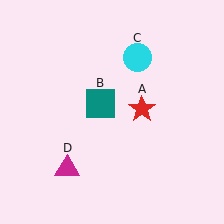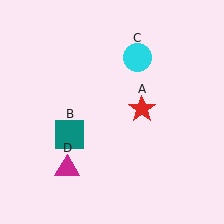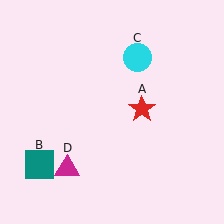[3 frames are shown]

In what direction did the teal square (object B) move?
The teal square (object B) moved down and to the left.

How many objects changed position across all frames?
1 object changed position: teal square (object B).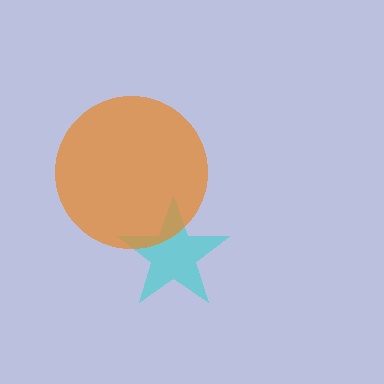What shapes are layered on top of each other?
The layered shapes are: a cyan star, an orange circle.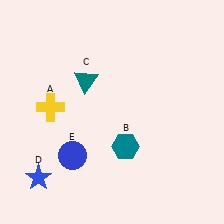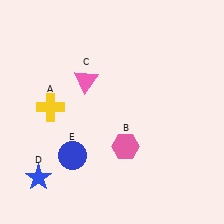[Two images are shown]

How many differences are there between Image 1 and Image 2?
There are 2 differences between the two images.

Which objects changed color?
B changed from teal to pink. C changed from teal to pink.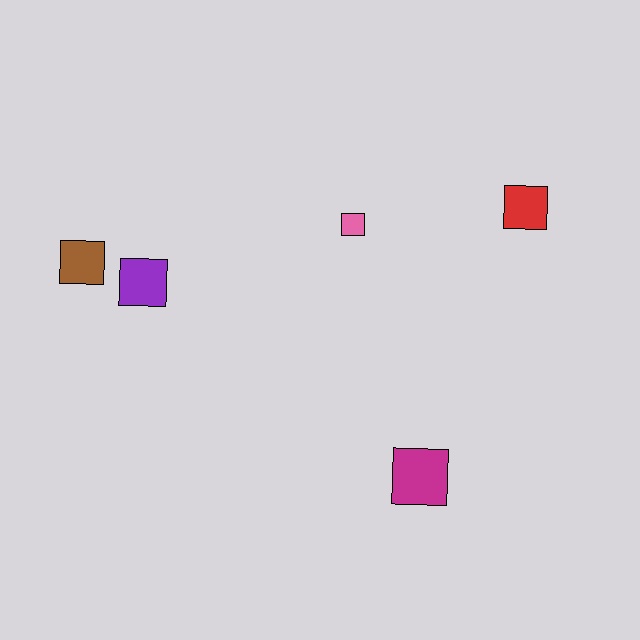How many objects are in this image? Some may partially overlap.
There are 5 objects.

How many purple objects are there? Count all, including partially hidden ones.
There is 1 purple object.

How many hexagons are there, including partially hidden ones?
There are no hexagons.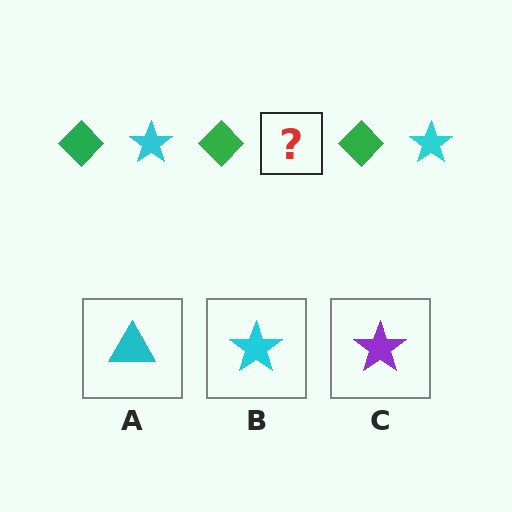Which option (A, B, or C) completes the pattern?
B.